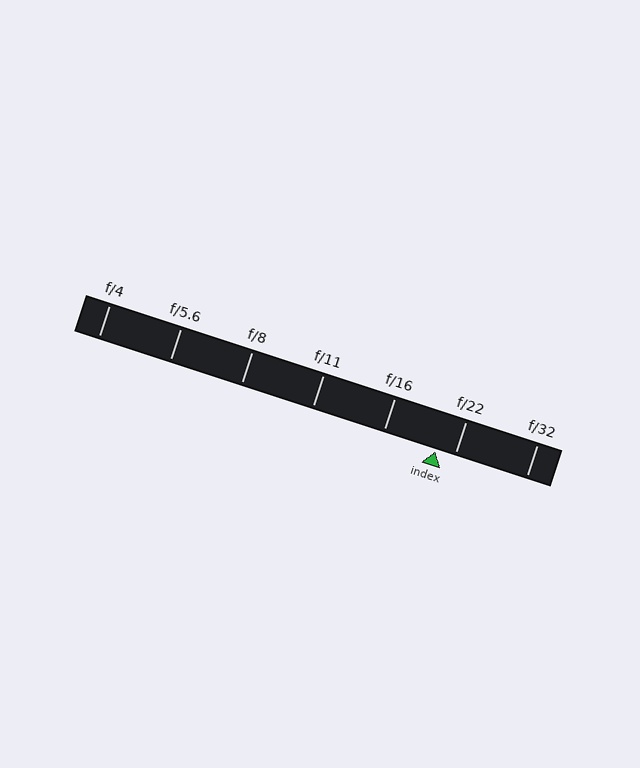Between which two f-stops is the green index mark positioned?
The index mark is between f/16 and f/22.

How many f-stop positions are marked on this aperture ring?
There are 7 f-stop positions marked.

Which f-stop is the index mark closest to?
The index mark is closest to f/22.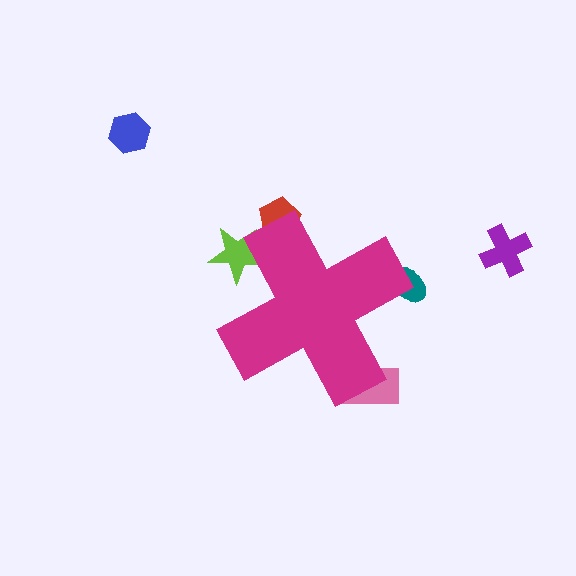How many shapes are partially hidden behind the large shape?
4 shapes are partially hidden.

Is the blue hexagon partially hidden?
No, the blue hexagon is fully visible.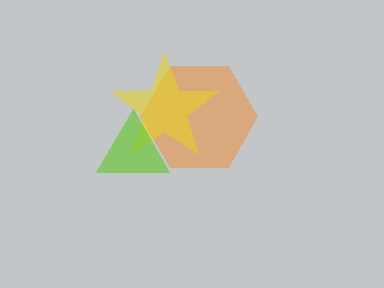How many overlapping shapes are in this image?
There are 3 overlapping shapes in the image.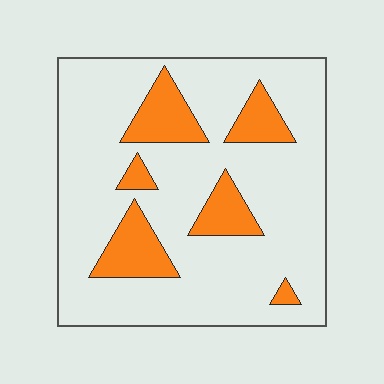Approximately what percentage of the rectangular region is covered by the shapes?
Approximately 20%.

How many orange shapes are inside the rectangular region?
6.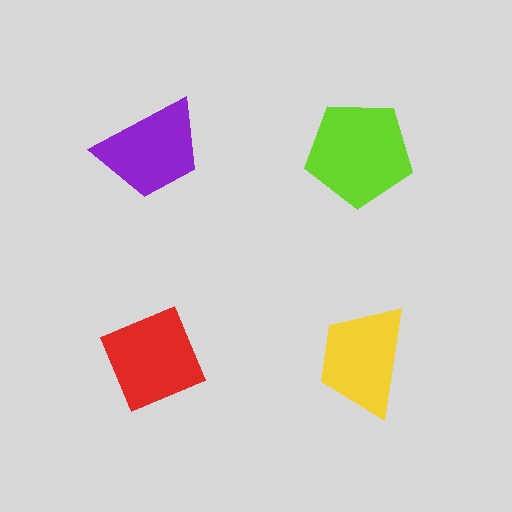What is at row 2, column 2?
A yellow trapezoid.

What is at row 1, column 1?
A purple trapezoid.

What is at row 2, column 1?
A red diamond.